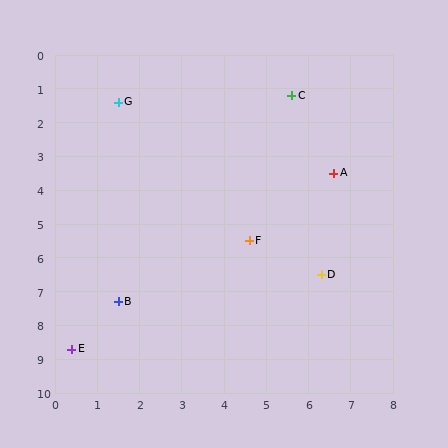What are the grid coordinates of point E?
Point E is at approximately (0.4, 8.7).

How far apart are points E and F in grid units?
Points E and F are about 5.3 grid units apart.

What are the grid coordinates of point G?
Point G is at approximately (1.5, 1.4).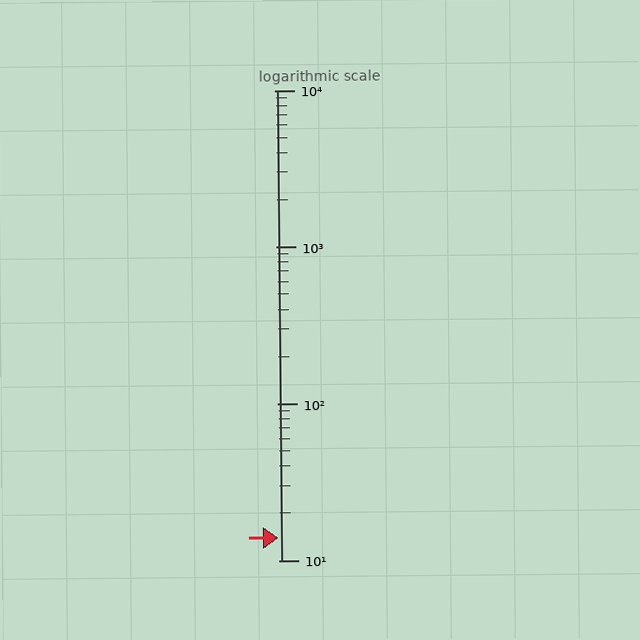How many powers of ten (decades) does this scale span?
The scale spans 3 decades, from 10 to 10000.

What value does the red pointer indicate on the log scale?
The pointer indicates approximately 14.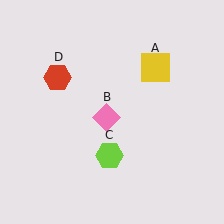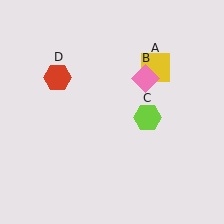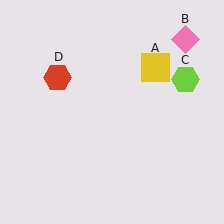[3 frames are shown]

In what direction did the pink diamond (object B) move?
The pink diamond (object B) moved up and to the right.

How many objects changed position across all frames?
2 objects changed position: pink diamond (object B), lime hexagon (object C).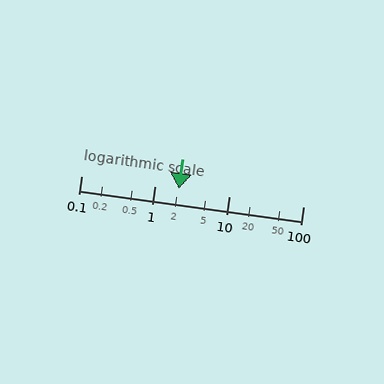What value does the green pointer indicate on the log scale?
The pointer indicates approximately 2.1.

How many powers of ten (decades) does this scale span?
The scale spans 3 decades, from 0.1 to 100.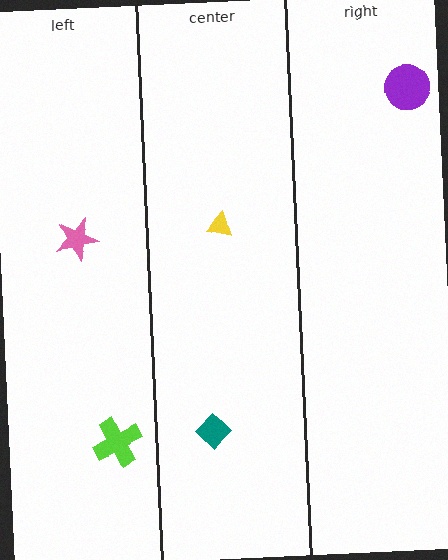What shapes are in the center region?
The yellow triangle, the teal diamond.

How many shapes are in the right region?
1.